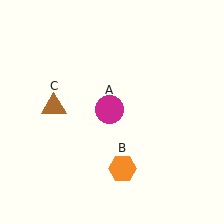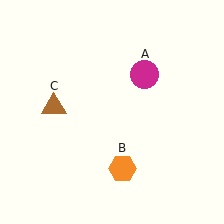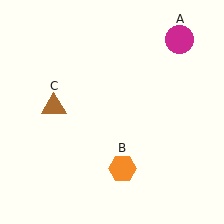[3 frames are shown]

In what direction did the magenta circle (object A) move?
The magenta circle (object A) moved up and to the right.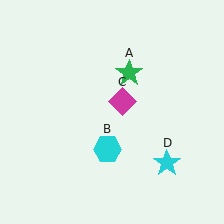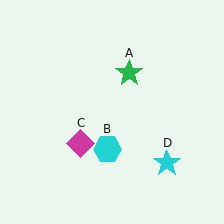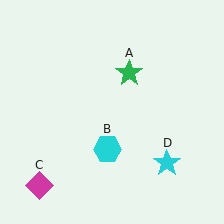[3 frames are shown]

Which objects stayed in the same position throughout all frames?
Green star (object A) and cyan hexagon (object B) and cyan star (object D) remained stationary.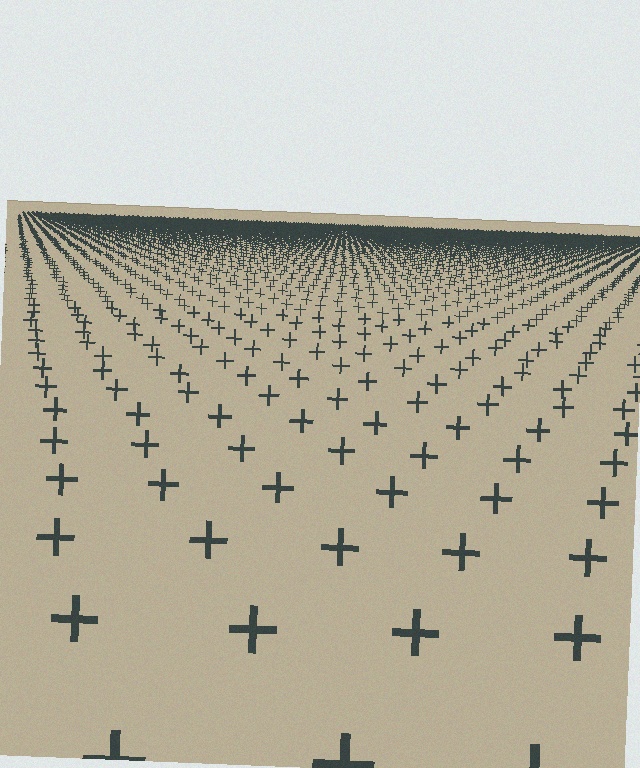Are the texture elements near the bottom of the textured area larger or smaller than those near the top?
Larger. Near the bottom, elements are closer to the viewer and appear at a bigger on-screen size.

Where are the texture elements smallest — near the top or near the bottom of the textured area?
Near the top.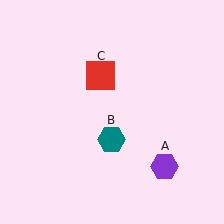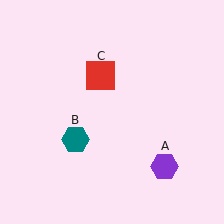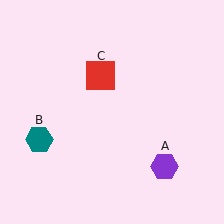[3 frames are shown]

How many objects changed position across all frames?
1 object changed position: teal hexagon (object B).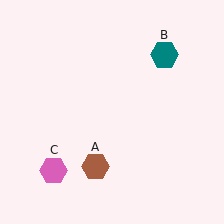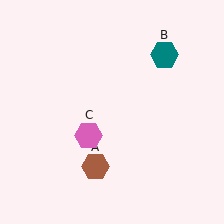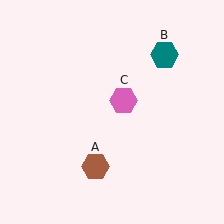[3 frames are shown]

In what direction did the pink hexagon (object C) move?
The pink hexagon (object C) moved up and to the right.